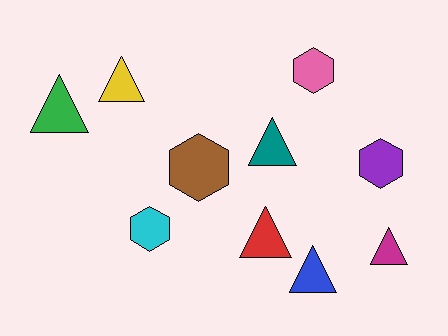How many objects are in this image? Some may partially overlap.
There are 10 objects.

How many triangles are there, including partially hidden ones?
There are 6 triangles.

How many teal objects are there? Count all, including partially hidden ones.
There is 1 teal object.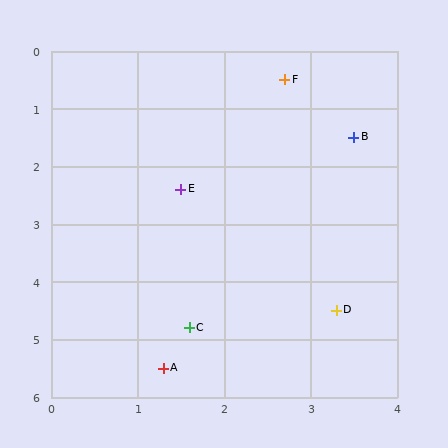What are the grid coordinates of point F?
Point F is at approximately (2.7, 0.5).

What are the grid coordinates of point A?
Point A is at approximately (1.3, 5.5).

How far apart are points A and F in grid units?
Points A and F are about 5.2 grid units apart.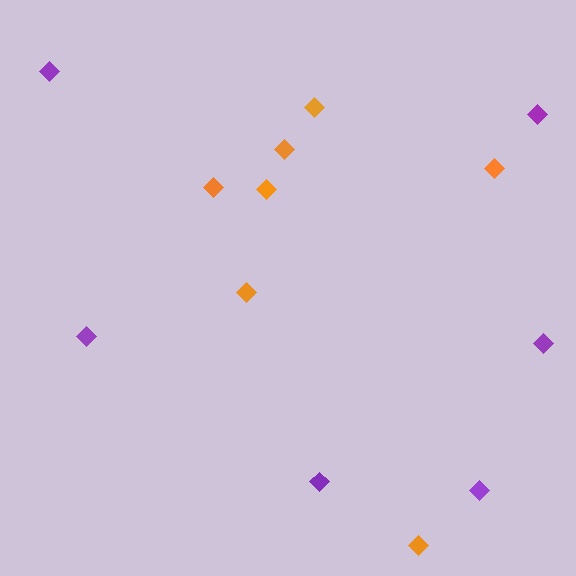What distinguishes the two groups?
There are 2 groups: one group of purple diamonds (6) and one group of orange diamonds (7).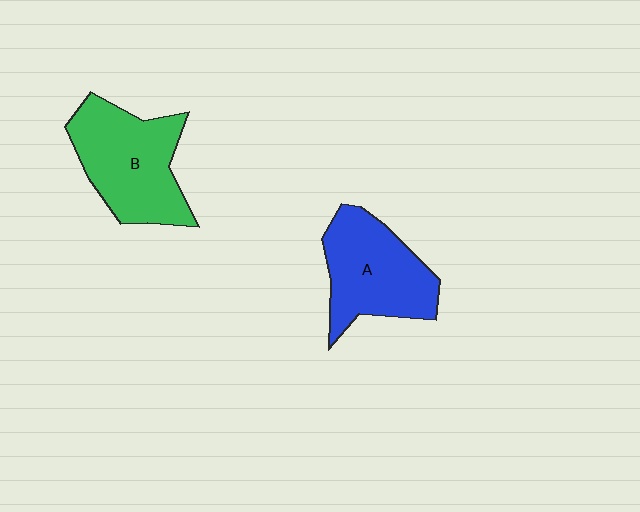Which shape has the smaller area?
Shape A (blue).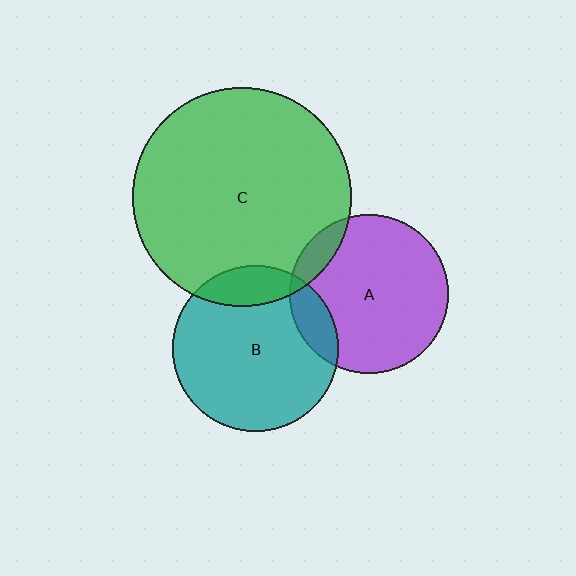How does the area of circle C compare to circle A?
Approximately 1.9 times.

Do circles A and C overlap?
Yes.